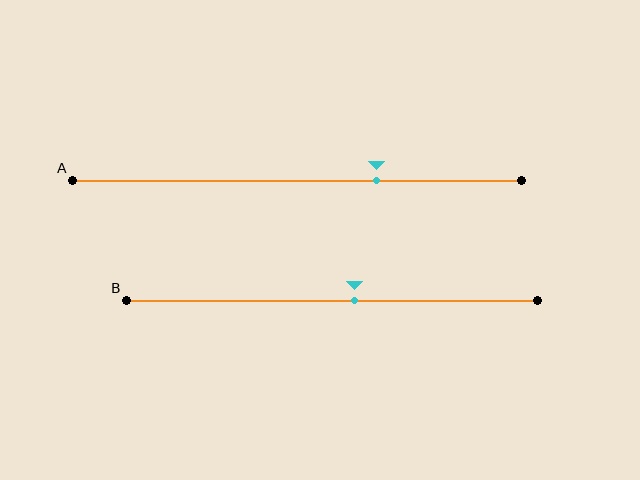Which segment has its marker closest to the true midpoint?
Segment B has its marker closest to the true midpoint.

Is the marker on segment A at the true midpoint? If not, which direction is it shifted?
No, the marker on segment A is shifted to the right by about 18% of the segment length.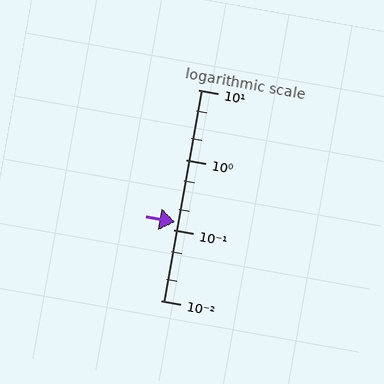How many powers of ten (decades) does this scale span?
The scale spans 3 decades, from 0.01 to 10.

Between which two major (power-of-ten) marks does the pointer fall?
The pointer is between 0.1 and 1.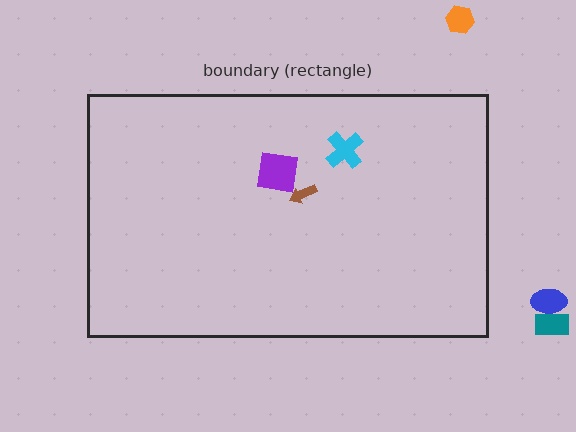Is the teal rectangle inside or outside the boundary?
Outside.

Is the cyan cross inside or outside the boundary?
Inside.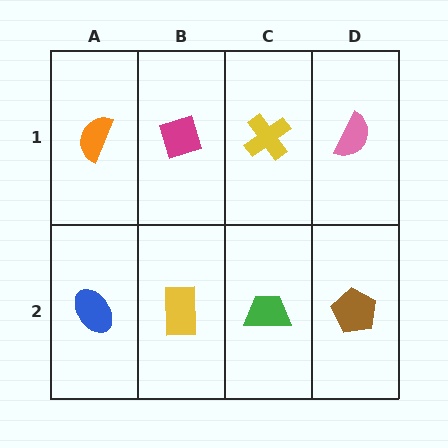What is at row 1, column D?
A pink semicircle.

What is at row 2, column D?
A brown pentagon.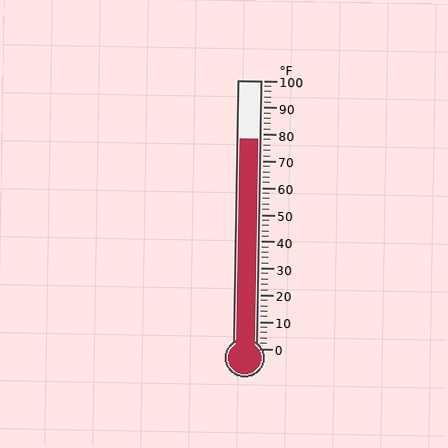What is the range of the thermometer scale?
The thermometer scale ranges from 0°F to 100°F.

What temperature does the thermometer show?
The thermometer shows approximately 78°F.